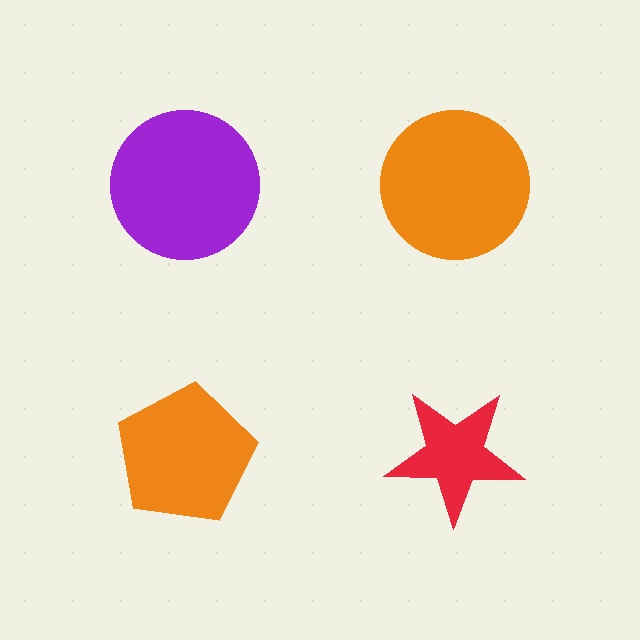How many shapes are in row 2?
2 shapes.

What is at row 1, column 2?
An orange circle.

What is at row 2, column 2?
A red star.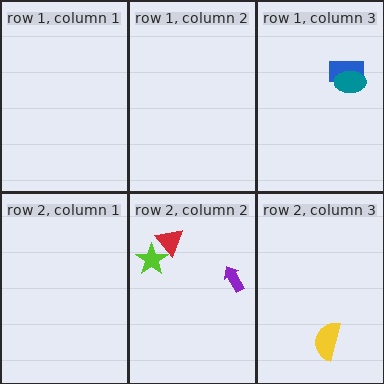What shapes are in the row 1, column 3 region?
The blue rectangle, the teal ellipse.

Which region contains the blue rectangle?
The row 1, column 3 region.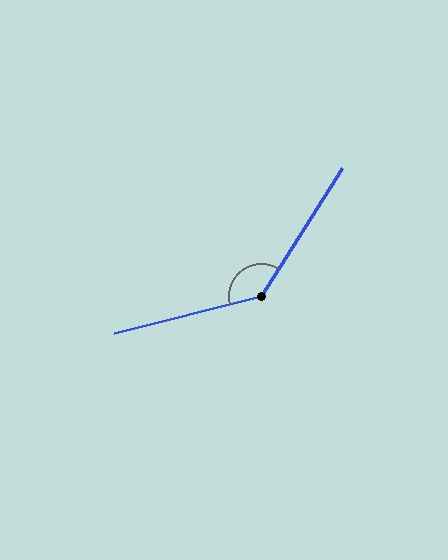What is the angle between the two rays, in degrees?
Approximately 137 degrees.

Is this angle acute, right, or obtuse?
It is obtuse.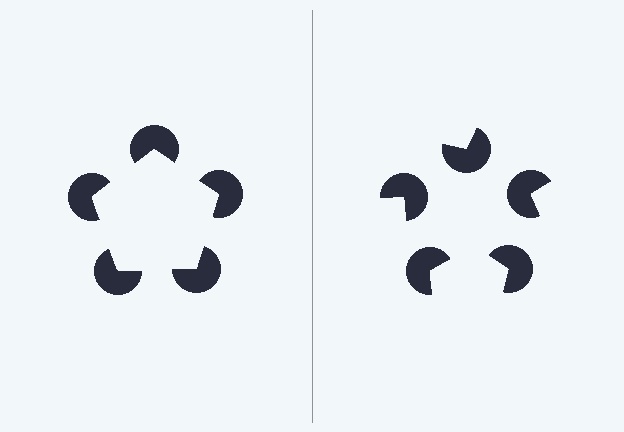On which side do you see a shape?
An illusory pentagon appears on the left side. On the right side the wedge cuts are rotated, so no coherent shape forms.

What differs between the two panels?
The pac-man discs are positioned identically on both sides; only the wedge orientations differ. On the left they align to a pentagon; on the right they are misaligned.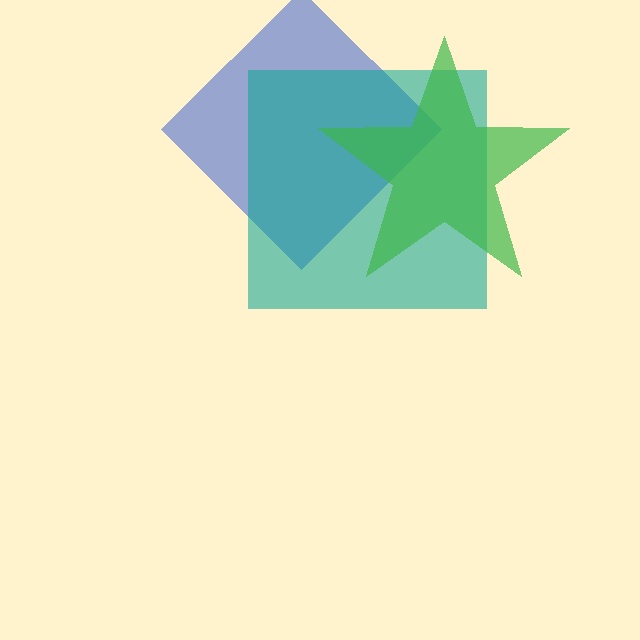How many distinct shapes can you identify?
There are 3 distinct shapes: a blue diamond, a teal square, a green star.